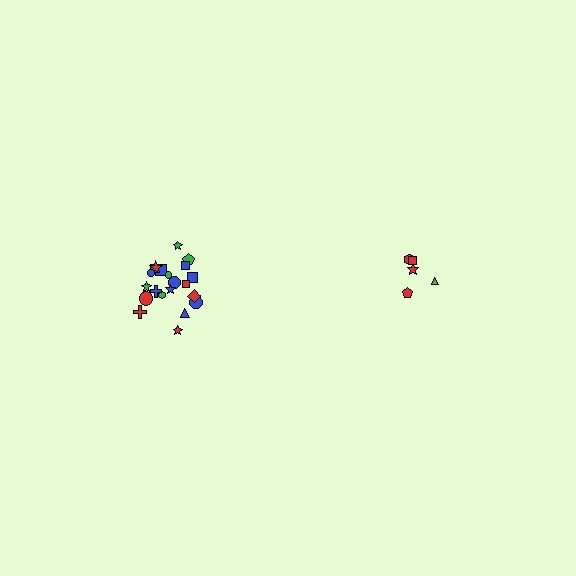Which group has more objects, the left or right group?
The left group.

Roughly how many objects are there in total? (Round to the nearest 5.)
Roughly 25 objects in total.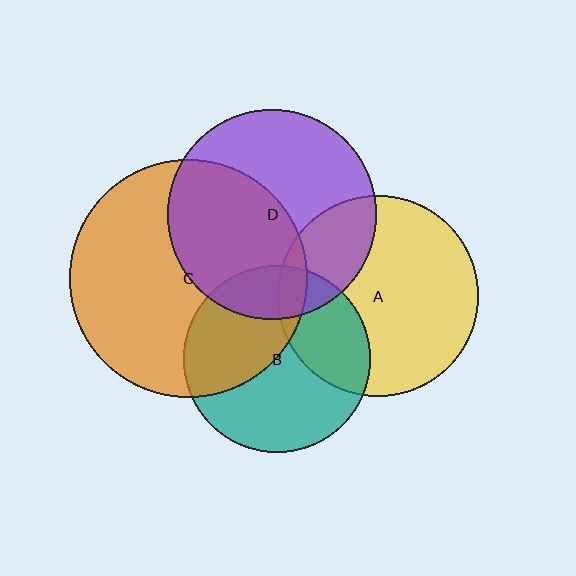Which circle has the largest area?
Circle C (orange).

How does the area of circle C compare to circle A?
Approximately 1.4 times.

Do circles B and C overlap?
Yes.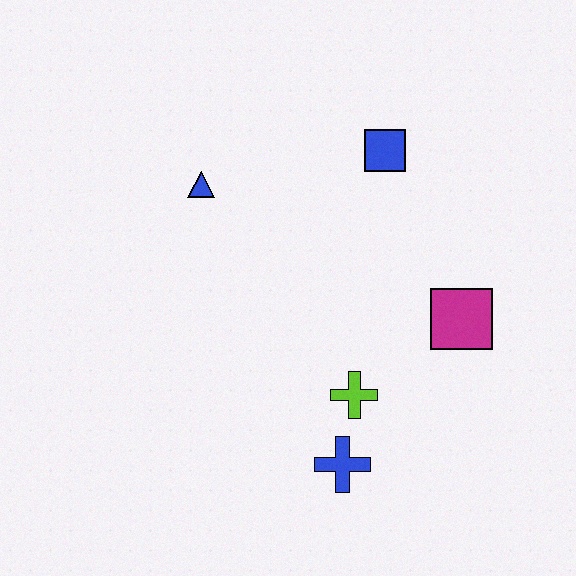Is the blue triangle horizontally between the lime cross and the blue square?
No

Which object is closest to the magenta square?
The lime cross is closest to the magenta square.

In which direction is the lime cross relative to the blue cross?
The lime cross is above the blue cross.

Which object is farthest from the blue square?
The blue cross is farthest from the blue square.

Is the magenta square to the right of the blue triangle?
Yes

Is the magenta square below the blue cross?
No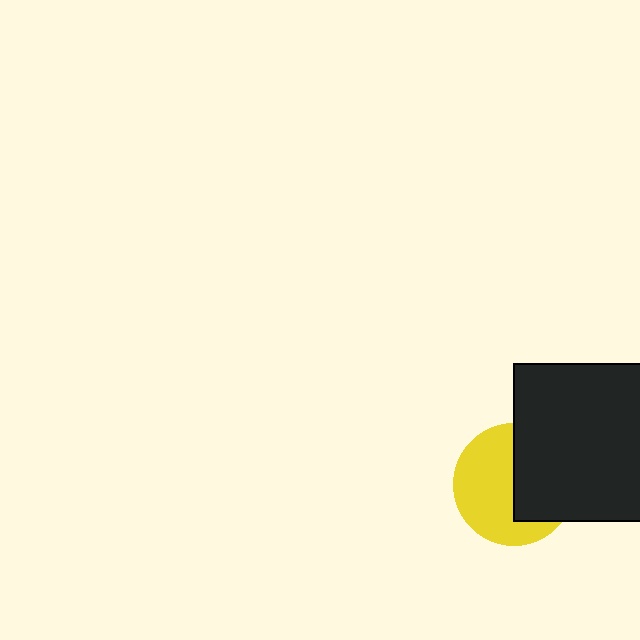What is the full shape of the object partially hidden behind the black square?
The partially hidden object is a yellow circle.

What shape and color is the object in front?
The object in front is a black square.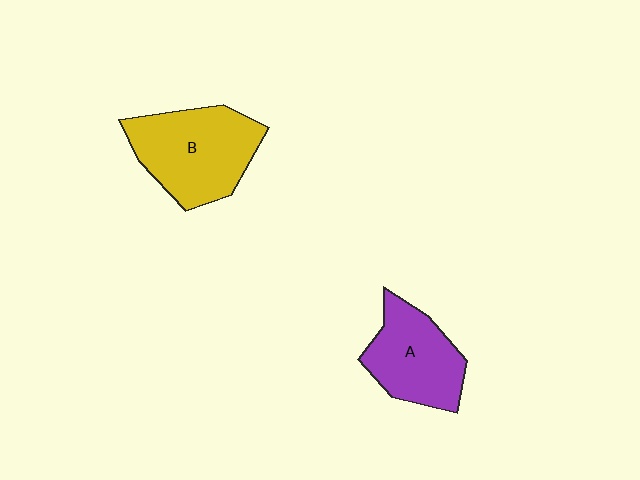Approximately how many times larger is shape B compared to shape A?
Approximately 1.3 times.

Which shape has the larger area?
Shape B (yellow).